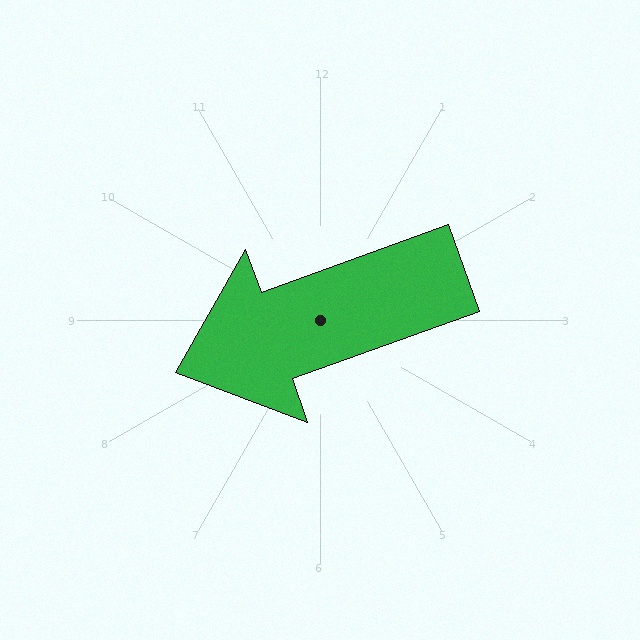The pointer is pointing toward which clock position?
Roughly 8 o'clock.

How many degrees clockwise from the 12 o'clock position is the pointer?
Approximately 250 degrees.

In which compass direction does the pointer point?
West.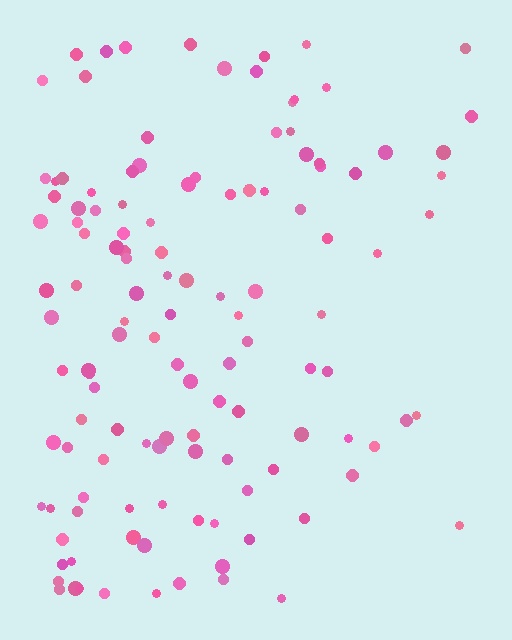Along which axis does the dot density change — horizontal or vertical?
Horizontal.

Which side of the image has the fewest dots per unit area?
The right.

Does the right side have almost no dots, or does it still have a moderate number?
Still a moderate number, just noticeably fewer than the left.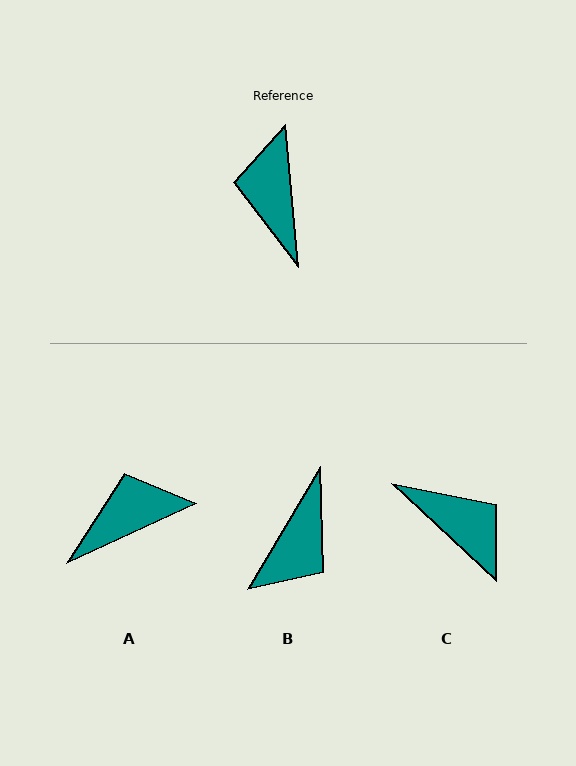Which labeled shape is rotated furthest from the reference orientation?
B, about 145 degrees away.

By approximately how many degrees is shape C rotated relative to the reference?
Approximately 138 degrees clockwise.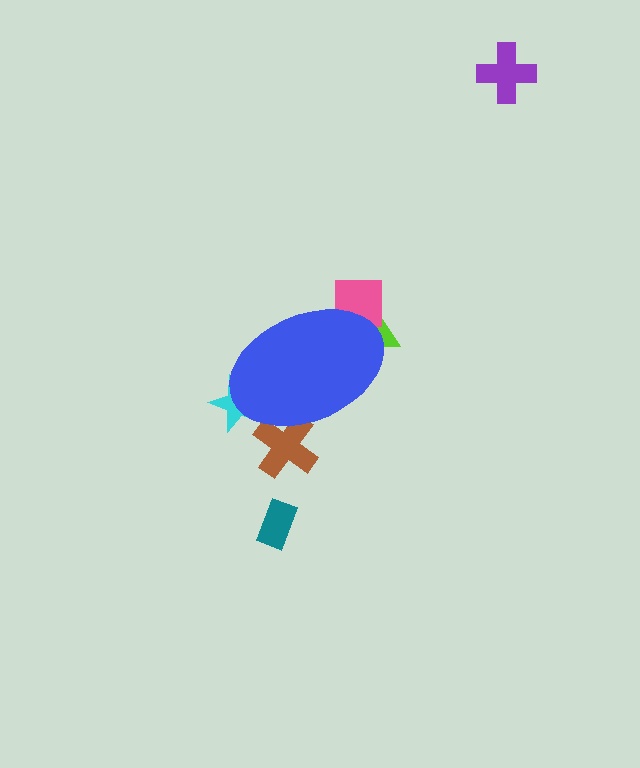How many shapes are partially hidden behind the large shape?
4 shapes are partially hidden.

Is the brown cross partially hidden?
Yes, the brown cross is partially hidden behind the blue ellipse.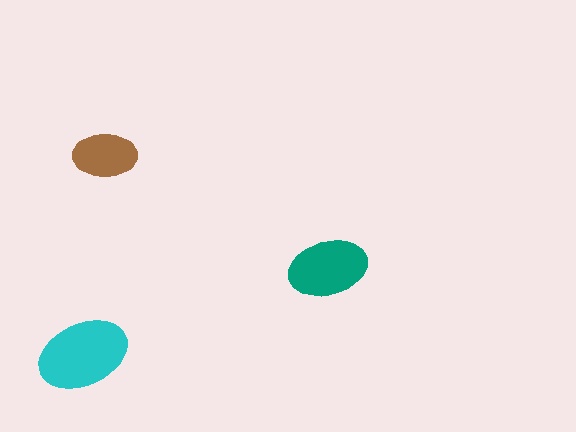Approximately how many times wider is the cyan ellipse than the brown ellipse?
About 1.5 times wider.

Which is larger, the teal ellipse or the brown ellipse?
The teal one.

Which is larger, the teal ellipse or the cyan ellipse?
The cyan one.